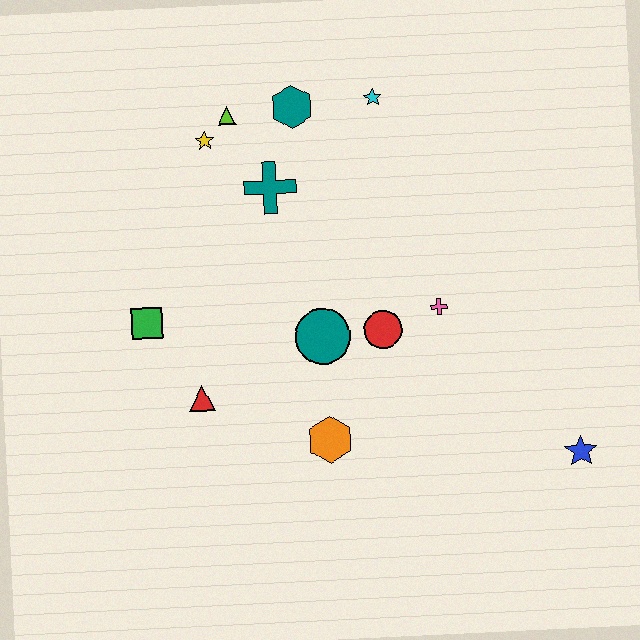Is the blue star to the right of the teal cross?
Yes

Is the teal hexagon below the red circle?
No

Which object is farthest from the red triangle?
The blue star is farthest from the red triangle.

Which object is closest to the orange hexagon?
The teal circle is closest to the orange hexagon.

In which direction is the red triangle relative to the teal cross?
The red triangle is below the teal cross.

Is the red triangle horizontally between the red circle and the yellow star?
No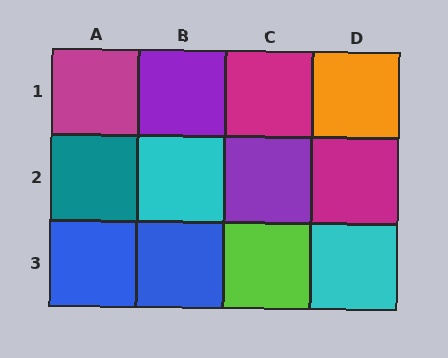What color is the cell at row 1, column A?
Magenta.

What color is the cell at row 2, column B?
Cyan.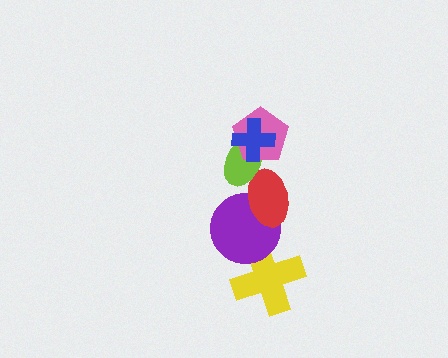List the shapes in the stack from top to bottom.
From top to bottom: the blue cross, the pink pentagon, the lime ellipse, the red ellipse, the purple circle, the yellow cross.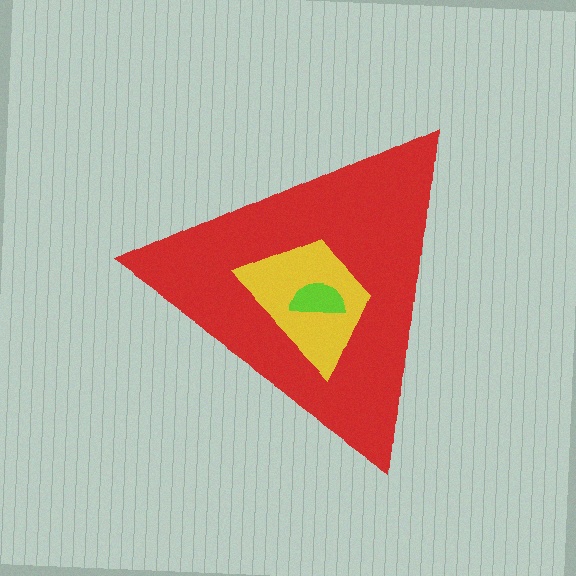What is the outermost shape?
The red triangle.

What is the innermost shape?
The lime semicircle.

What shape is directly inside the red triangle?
The yellow trapezoid.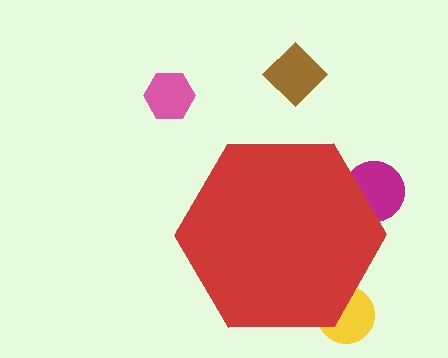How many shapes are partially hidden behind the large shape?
2 shapes are partially hidden.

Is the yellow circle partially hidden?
Yes, the yellow circle is partially hidden behind the red hexagon.